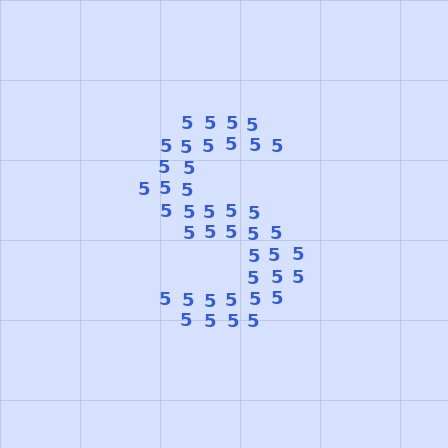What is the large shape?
The large shape is the letter S.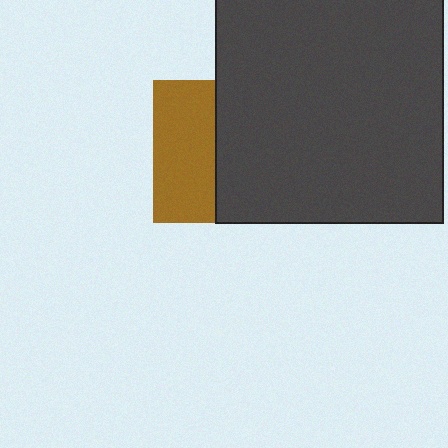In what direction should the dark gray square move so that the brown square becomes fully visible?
The dark gray square should move right. That is the shortest direction to clear the overlap and leave the brown square fully visible.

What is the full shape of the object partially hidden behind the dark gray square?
The partially hidden object is a brown square.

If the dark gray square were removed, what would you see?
You would see the complete brown square.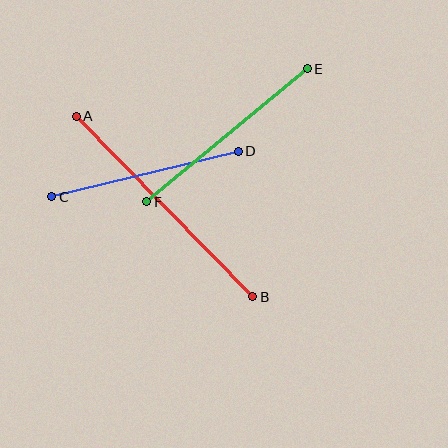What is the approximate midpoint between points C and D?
The midpoint is at approximately (145, 174) pixels.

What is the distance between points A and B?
The distance is approximately 253 pixels.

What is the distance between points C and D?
The distance is approximately 192 pixels.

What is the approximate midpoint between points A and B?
The midpoint is at approximately (165, 206) pixels.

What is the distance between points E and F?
The distance is approximately 208 pixels.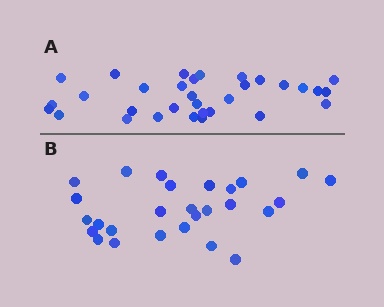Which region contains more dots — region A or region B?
Region A (the top region) has more dots.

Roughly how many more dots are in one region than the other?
Region A has about 5 more dots than region B.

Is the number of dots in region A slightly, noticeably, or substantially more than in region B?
Region A has only slightly more — the two regions are fairly close. The ratio is roughly 1.2 to 1.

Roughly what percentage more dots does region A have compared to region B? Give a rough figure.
About 20% more.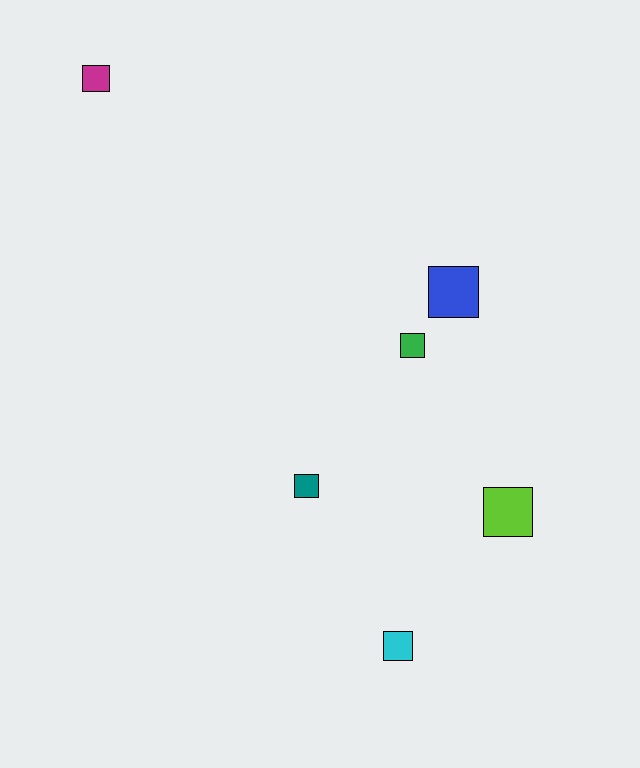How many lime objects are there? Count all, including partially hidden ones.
There is 1 lime object.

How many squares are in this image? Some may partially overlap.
There are 6 squares.